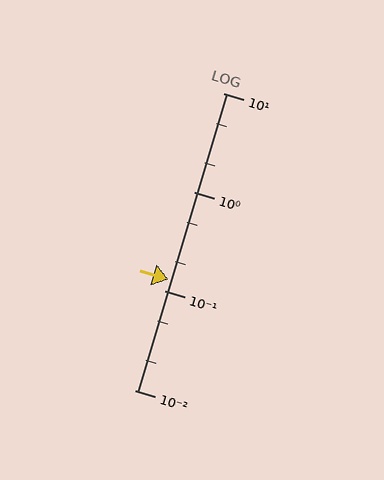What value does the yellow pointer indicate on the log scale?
The pointer indicates approximately 0.13.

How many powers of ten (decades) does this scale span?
The scale spans 3 decades, from 0.01 to 10.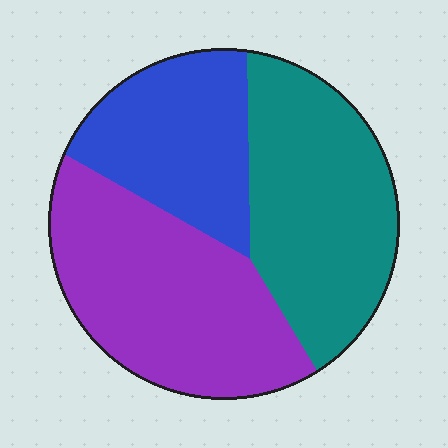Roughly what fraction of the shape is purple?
Purple takes up between a quarter and a half of the shape.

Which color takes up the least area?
Blue, at roughly 25%.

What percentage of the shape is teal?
Teal covers 36% of the shape.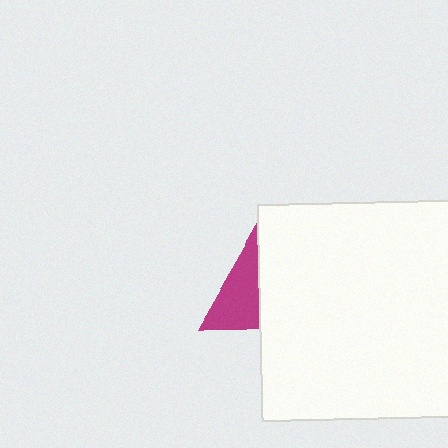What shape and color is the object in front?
The object in front is a white rectangle.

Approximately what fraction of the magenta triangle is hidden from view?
Roughly 59% of the magenta triangle is hidden behind the white rectangle.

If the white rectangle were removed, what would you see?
You would see the complete magenta triangle.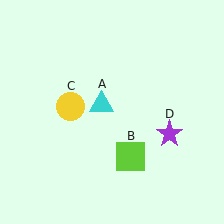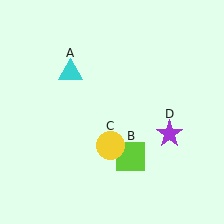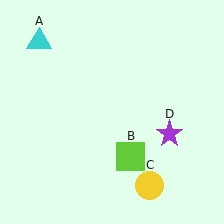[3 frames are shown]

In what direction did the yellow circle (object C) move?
The yellow circle (object C) moved down and to the right.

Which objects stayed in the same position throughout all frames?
Lime square (object B) and purple star (object D) remained stationary.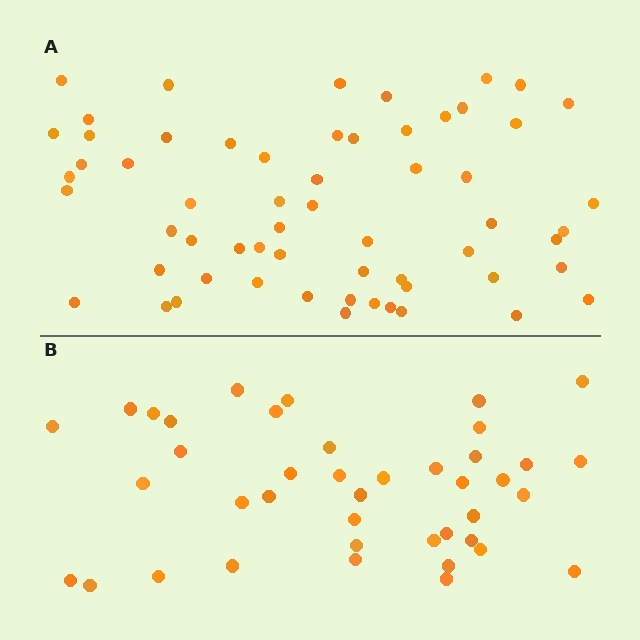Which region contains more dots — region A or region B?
Region A (the top region) has more dots.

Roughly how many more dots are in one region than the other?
Region A has approximately 20 more dots than region B.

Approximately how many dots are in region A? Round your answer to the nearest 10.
About 60 dots.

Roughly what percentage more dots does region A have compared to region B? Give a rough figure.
About 45% more.